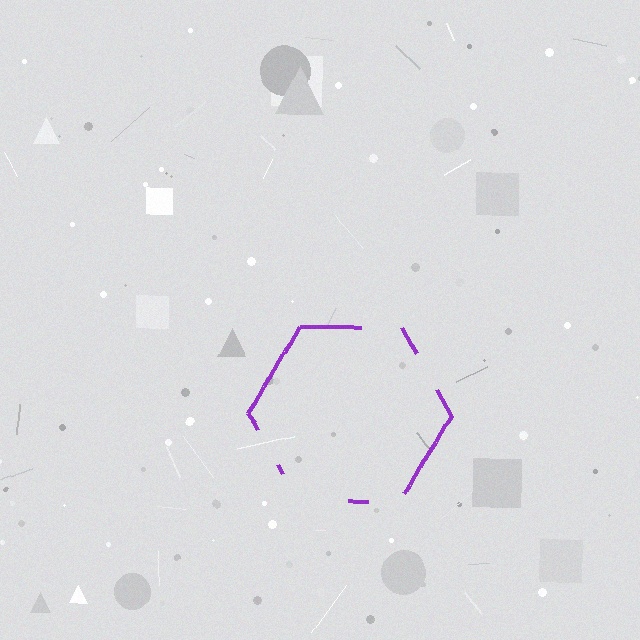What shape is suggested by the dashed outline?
The dashed outline suggests a hexagon.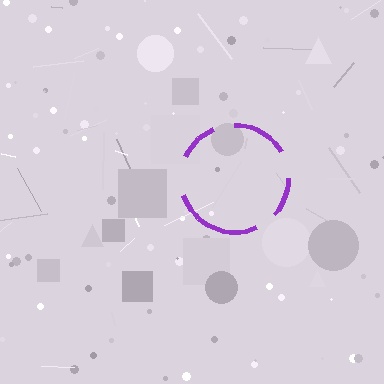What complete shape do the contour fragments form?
The contour fragments form a circle.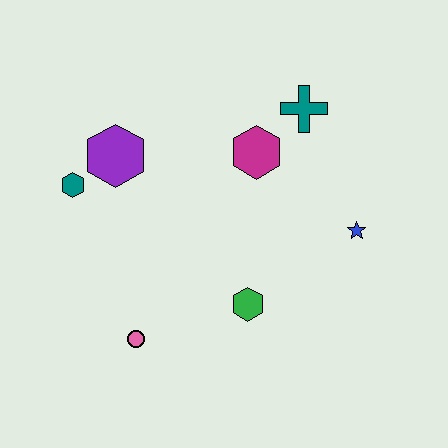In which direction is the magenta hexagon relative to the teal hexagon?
The magenta hexagon is to the right of the teal hexagon.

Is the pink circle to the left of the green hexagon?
Yes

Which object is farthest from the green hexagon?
The teal hexagon is farthest from the green hexagon.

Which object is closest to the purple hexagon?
The teal hexagon is closest to the purple hexagon.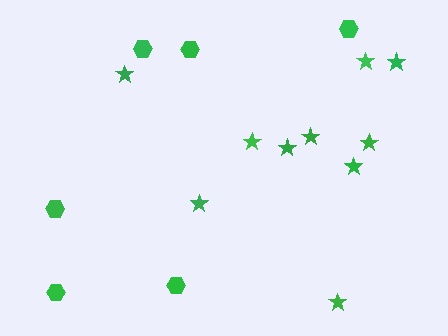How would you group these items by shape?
There are 2 groups: one group of hexagons (6) and one group of stars (10).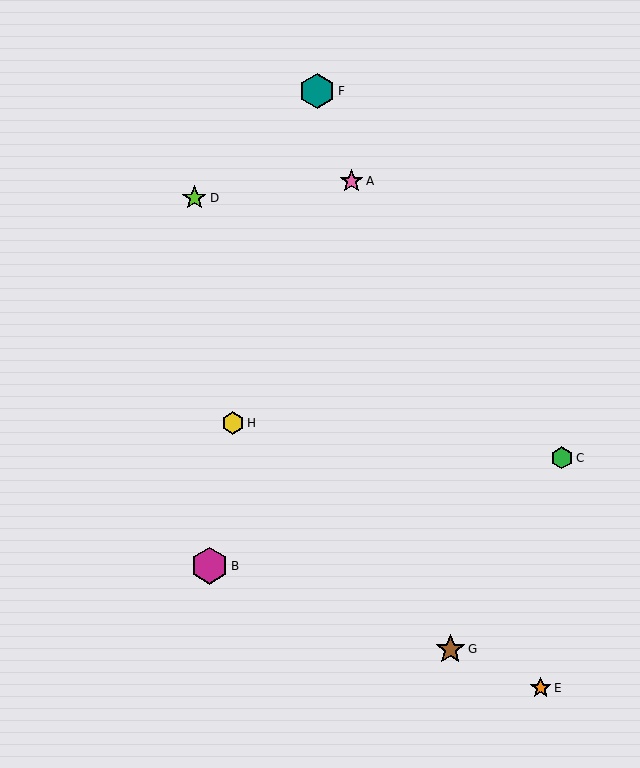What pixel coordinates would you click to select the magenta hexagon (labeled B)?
Click at (210, 566) to select the magenta hexagon B.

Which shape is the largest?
The magenta hexagon (labeled B) is the largest.